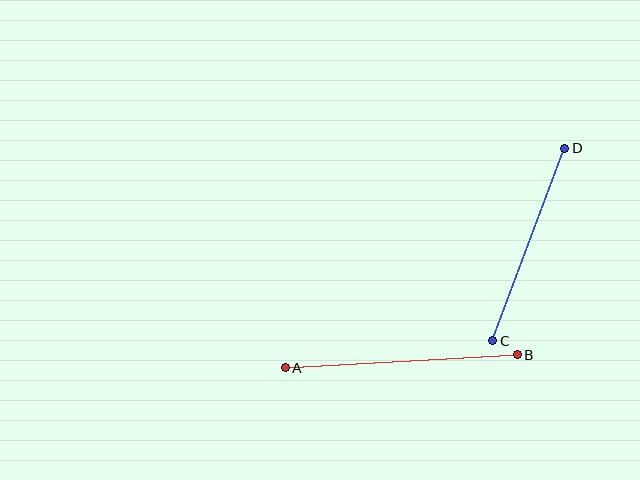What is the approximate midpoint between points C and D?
The midpoint is at approximately (529, 245) pixels.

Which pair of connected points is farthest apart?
Points A and B are farthest apart.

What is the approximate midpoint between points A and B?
The midpoint is at approximately (401, 361) pixels.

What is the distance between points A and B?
The distance is approximately 232 pixels.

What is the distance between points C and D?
The distance is approximately 206 pixels.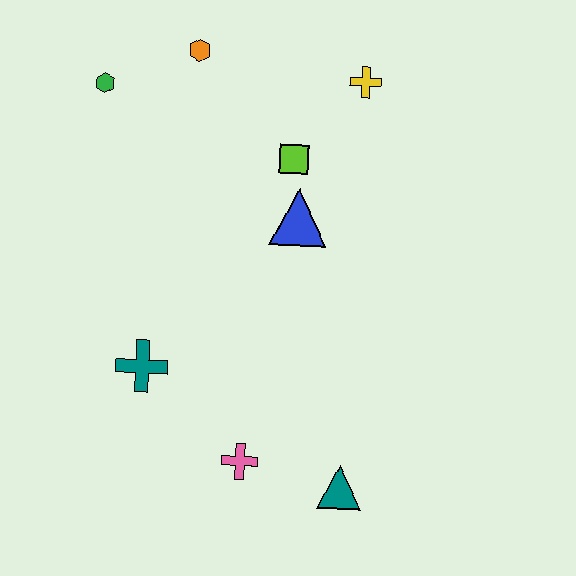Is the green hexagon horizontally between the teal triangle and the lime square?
No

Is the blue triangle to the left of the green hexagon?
No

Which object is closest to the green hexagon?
The orange hexagon is closest to the green hexagon.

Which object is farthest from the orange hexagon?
The teal triangle is farthest from the orange hexagon.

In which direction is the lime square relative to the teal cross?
The lime square is above the teal cross.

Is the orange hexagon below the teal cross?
No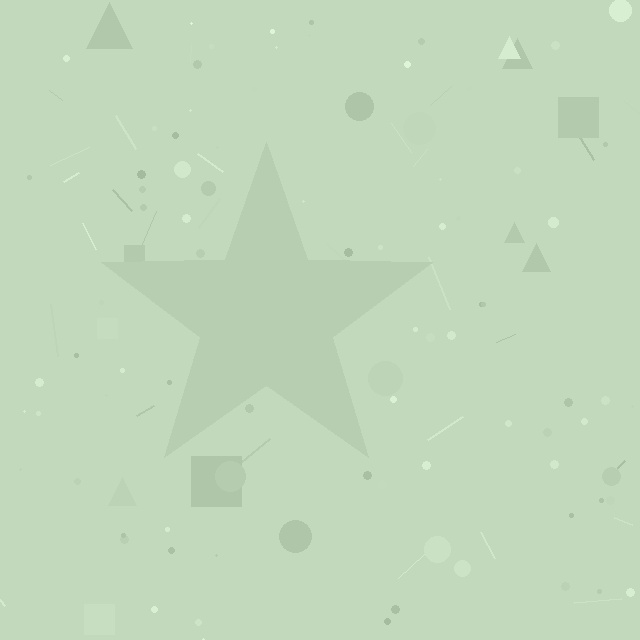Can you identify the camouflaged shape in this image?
The camouflaged shape is a star.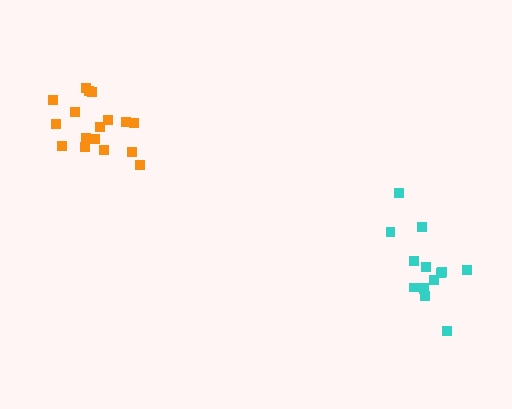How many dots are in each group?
Group 1: 14 dots, Group 2: 17 dots (31 total).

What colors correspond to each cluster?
The clusters are colored: cyan, orange.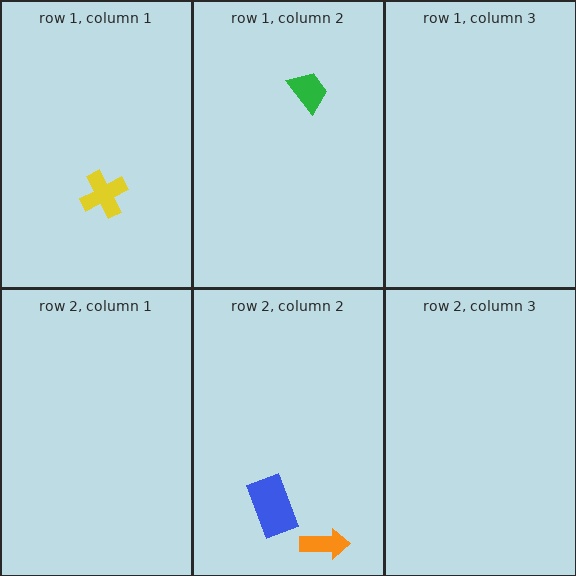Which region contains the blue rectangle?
The row 2, column 2 region.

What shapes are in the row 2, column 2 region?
The blue rectangle, the orange arrow.